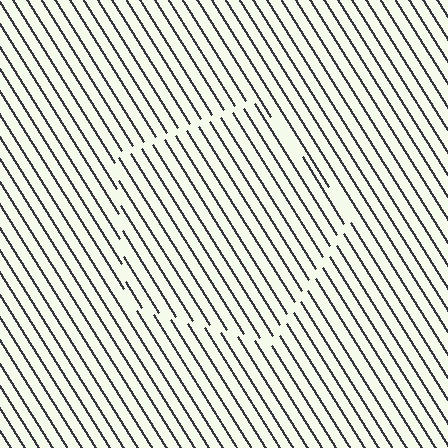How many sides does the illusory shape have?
5 sides — the line-ends trace a pentagon.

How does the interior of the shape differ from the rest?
The interior of the shape contains the same grating, shifted by half a period — the contour is defined by the phase discontinuity where line-ends from the inner and outer gratings abut.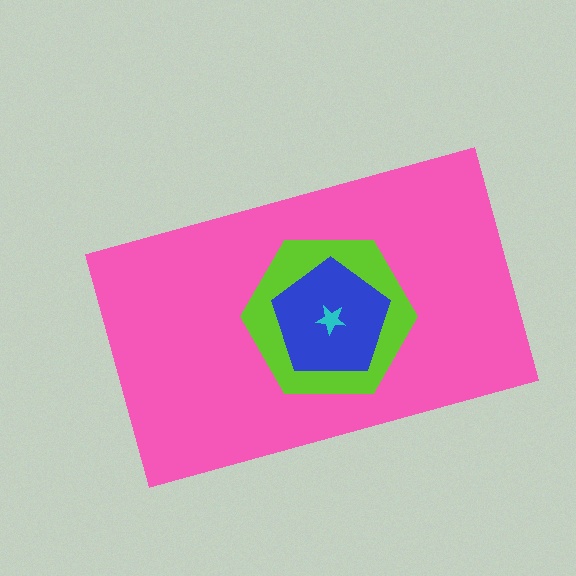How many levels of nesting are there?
4.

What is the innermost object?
The cyan star.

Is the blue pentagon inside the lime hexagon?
Yes.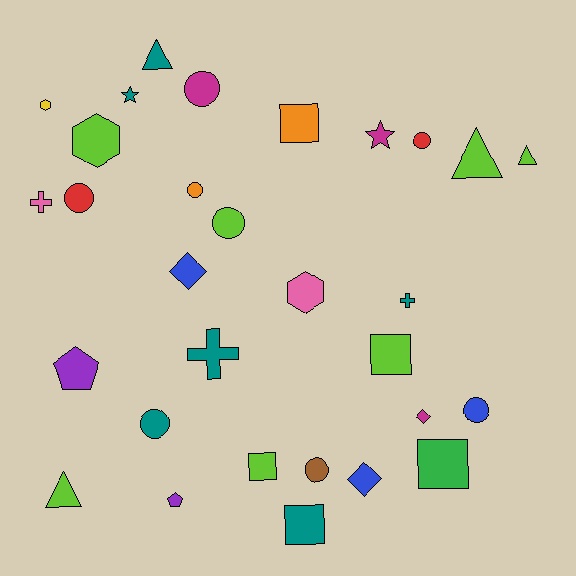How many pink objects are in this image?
There are 2 pink objects.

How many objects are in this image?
There are 30 objects.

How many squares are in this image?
There are 5 squares.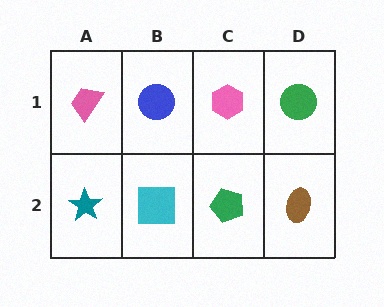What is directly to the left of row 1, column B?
A pink trapezoid.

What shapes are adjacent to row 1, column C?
A green pentagon (row 2, column C), a blue circle (row 1, column B), a green circle (row 1, column D).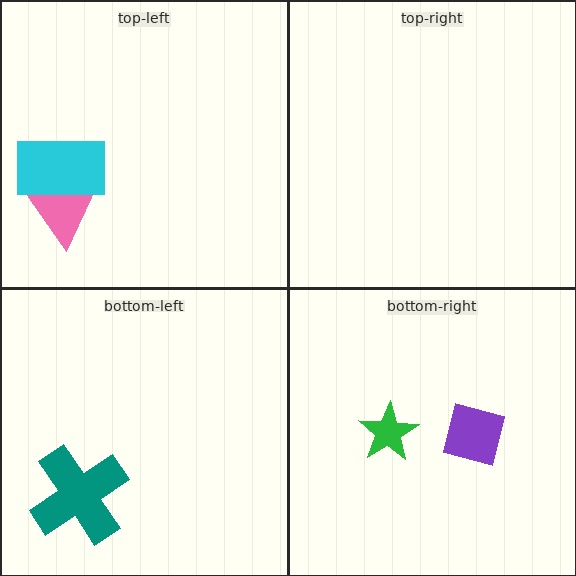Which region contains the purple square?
The bottom-right region.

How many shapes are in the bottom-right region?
2.